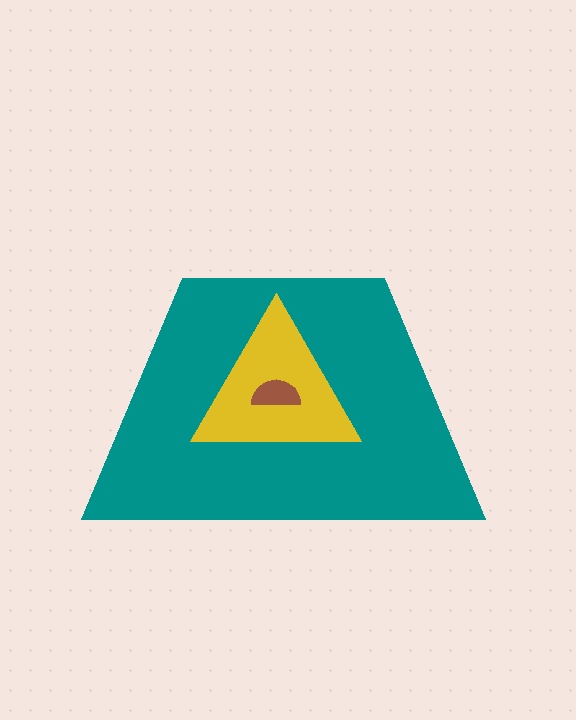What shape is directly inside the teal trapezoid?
The yellow triangle.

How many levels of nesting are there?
3.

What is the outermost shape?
The teal trapezoid.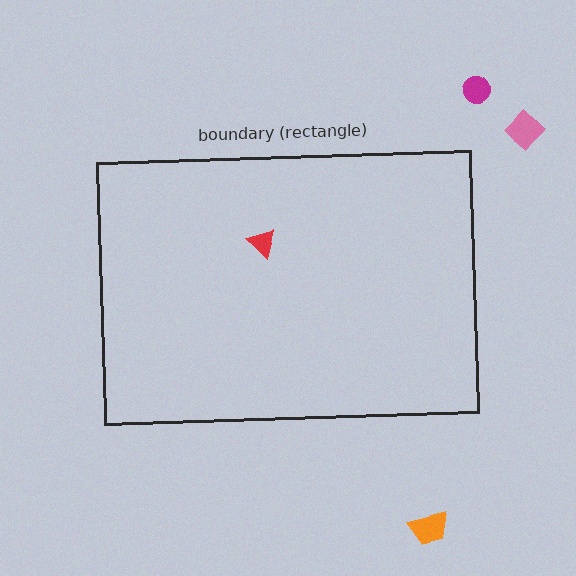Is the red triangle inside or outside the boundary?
Inside.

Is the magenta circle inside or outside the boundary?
Outside.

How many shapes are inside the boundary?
1 inside, 3 outside.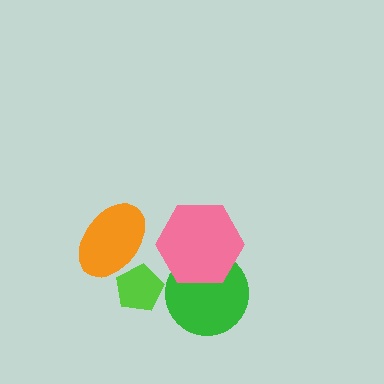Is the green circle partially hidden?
Yes, it is partially covered by another shape.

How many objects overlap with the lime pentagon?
1 object overlaps with the lime pentagon.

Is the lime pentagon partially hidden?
No, no other shape covers it.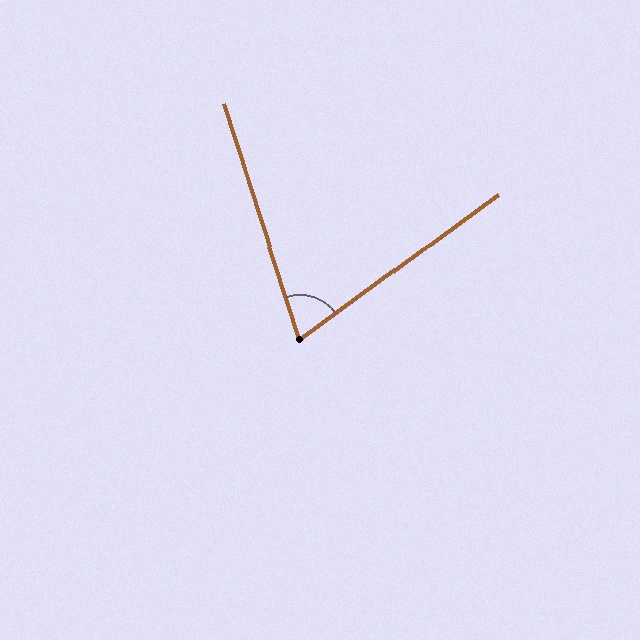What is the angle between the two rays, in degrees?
Approximately 72 degrees.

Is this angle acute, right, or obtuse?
It is acute.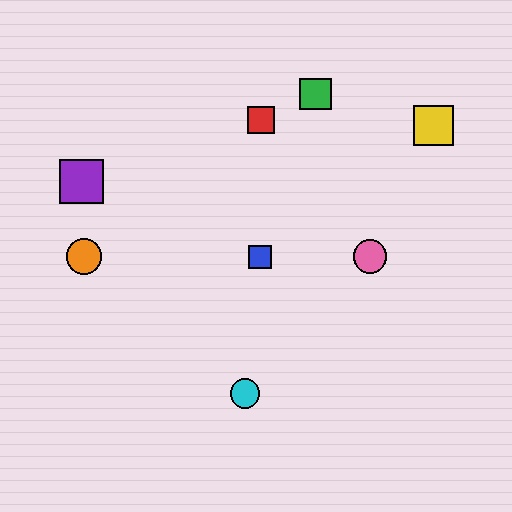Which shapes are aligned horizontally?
The blue square, the orange circle, the pink circle are aligned horizontally.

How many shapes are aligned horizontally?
3 shapes (the blue square, the orange circle, the pink circle) are aligned horizontally.